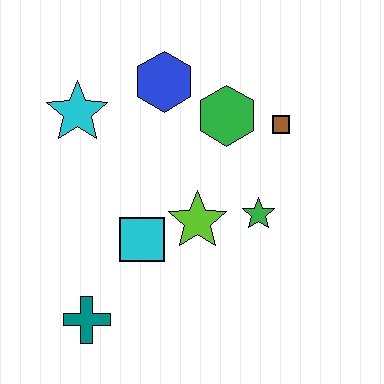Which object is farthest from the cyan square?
The brown square is farthest from the cyan square.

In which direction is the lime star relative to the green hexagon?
The lime star is below the green hexagon.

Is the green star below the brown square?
Yes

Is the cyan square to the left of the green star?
Yes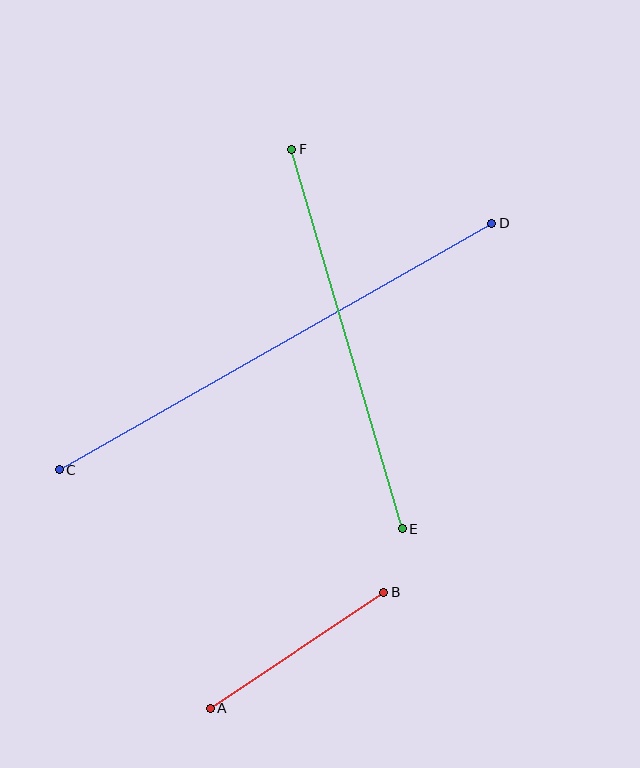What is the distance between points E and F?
The distance is approximately 395 pixels.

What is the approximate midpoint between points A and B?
The midpoint is at approximately (297, 650) pixels.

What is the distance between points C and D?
The distance is approximately 498 pixels.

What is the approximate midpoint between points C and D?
The midpoint is at approximately (276, 347) pixels.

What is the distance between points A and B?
The distance is approximately 209 pixels.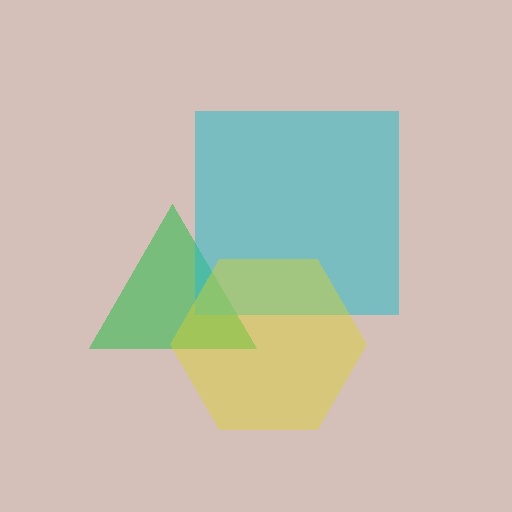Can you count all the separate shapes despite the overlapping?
Yes, there are 3 separate shapes.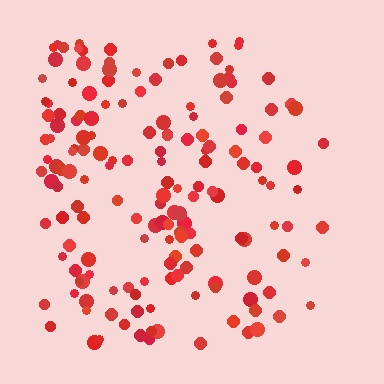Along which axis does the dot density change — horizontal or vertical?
Horizontal.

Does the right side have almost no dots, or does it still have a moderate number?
Still a moderate number, just noticeably fewer than the left.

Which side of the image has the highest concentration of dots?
The left.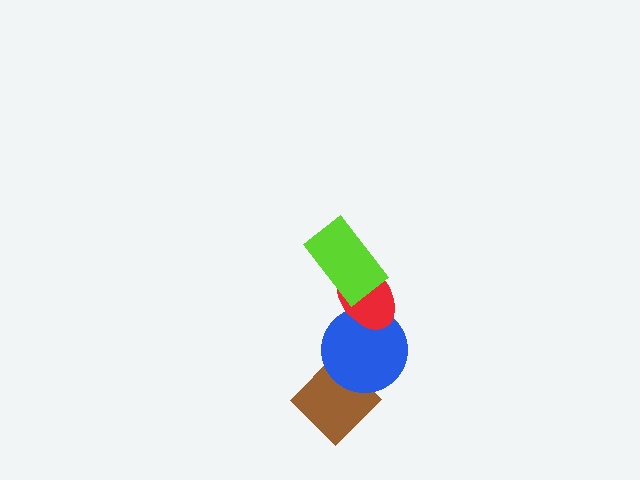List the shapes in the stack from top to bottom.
From top to bottom: the lime rectangle, the red ellipse, the blue circle, the brown diamond.